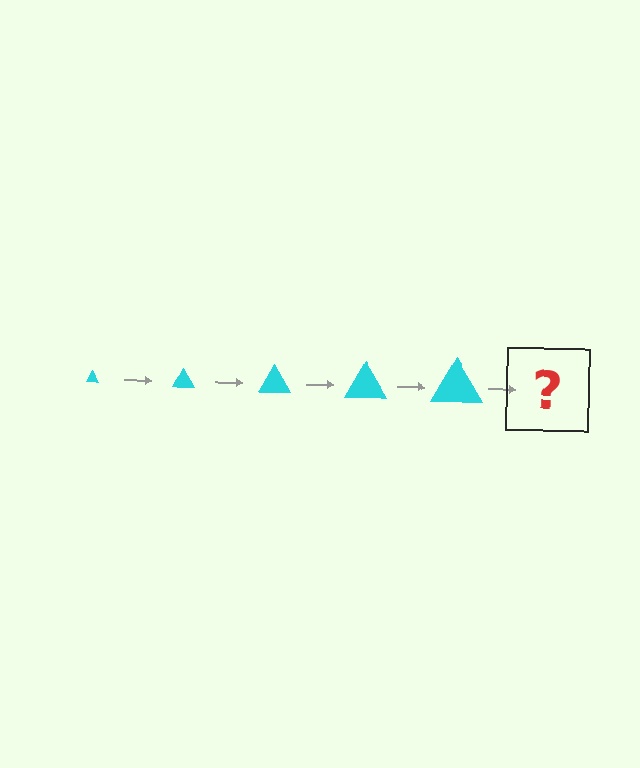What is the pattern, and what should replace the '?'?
The pattern is that the triangle gets progressively larger each step. The '?' should be a cyan triangle, larger than the previous one.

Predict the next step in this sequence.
The next step is a cyan triangle, larger than the previous one.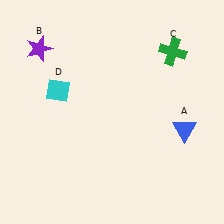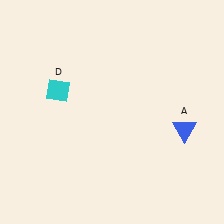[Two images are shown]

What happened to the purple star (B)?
The purple star (B) was removed in Image 2. It was in the top-left area of Image 1.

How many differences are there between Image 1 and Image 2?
There are 2 differences between the two images.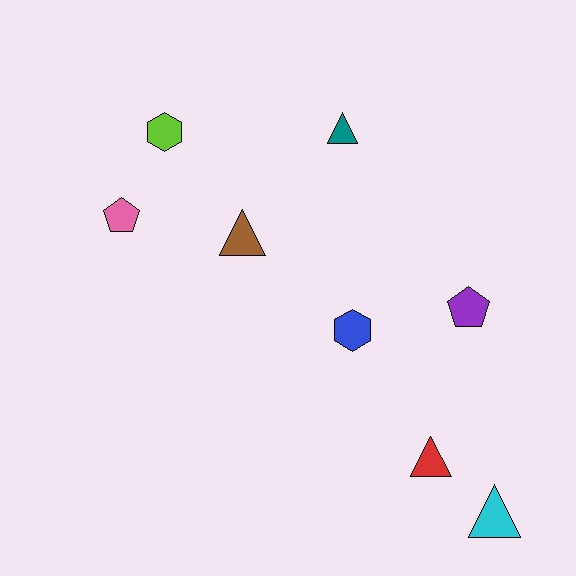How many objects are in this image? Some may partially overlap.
There are 8 objects.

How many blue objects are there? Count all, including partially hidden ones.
There is 1 blue object.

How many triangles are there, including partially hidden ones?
There are 4 triangles.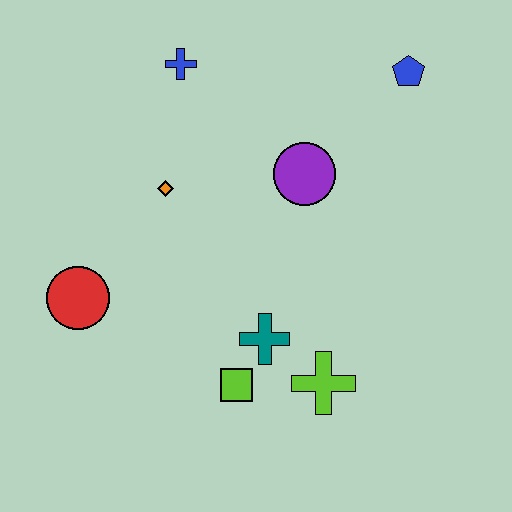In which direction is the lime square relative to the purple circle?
The lime square is below the purple circle.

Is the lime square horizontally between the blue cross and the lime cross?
Yes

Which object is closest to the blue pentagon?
The purple circle is closest to the blue pentagon.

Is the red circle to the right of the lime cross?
No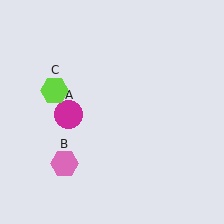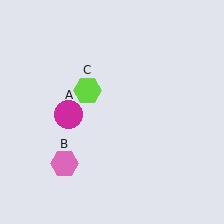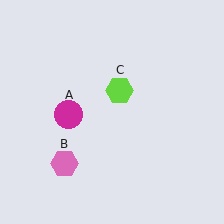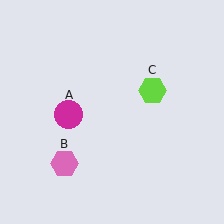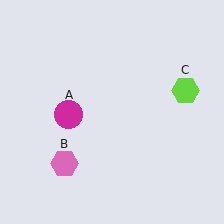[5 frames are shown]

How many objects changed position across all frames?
1 object changed position: lime hexagon (object C).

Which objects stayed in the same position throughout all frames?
Magenta circle (object A) and pink hexagon (object B) remained stationary.